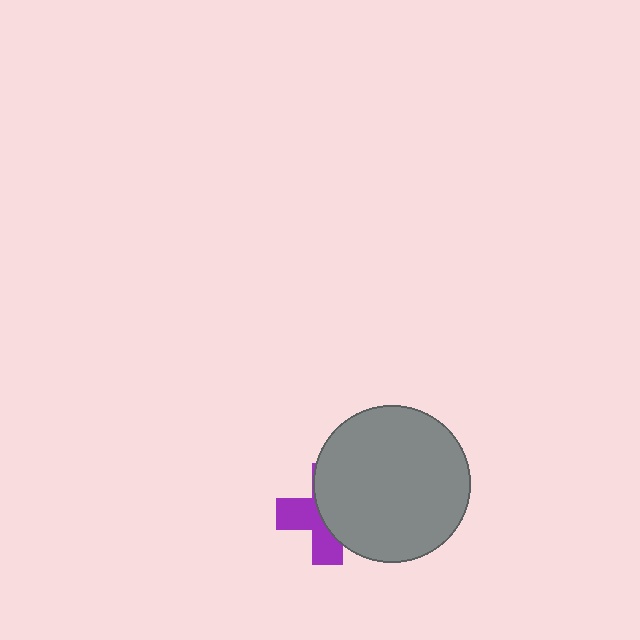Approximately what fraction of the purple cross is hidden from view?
Roughly 55% of the purple cross is hidden behind the gray circle.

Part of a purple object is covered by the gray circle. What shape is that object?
It is a cross.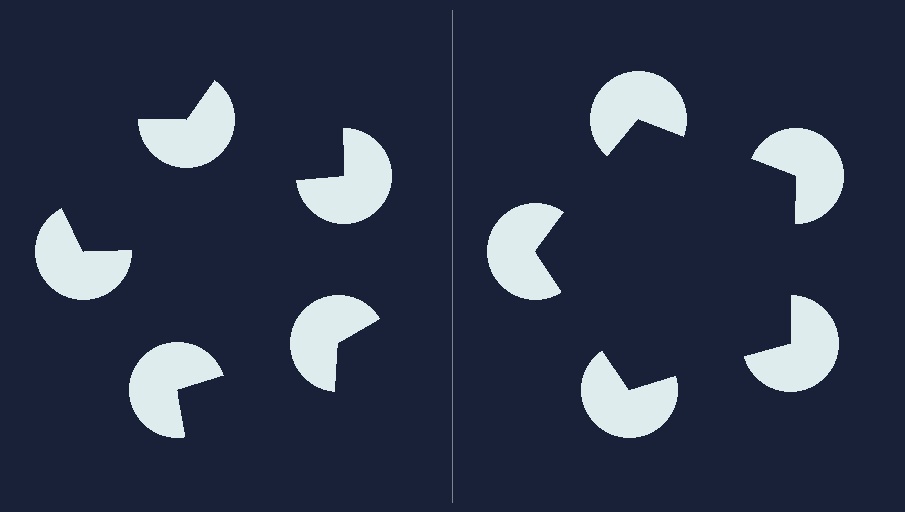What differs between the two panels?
The pac-man discs are positioned identically on both sides; only the wedge orientations differ. On the right they align to a pentagon; on the left they are misaligned.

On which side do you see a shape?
An illusory pentagon appears on the right side. On the left side the wedge cuts are rotated, so no coherent shape forms.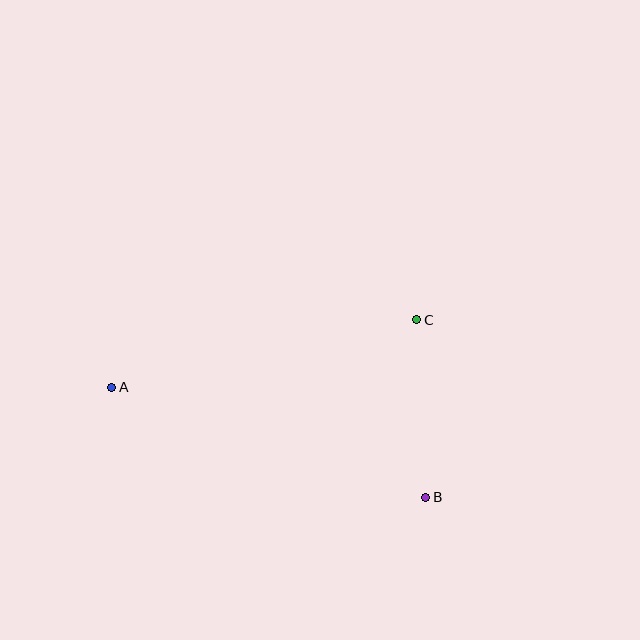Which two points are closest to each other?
Points B and C are closest to each other.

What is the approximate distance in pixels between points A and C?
The distance between A and C is approximately 312 pixels.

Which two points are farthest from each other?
Points A and B are farthest from each other.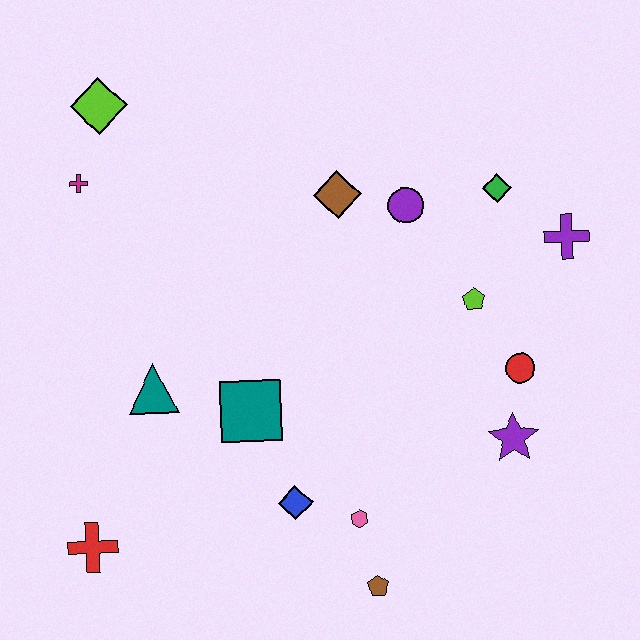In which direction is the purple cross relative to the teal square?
The purple cross is to the right of the teal square.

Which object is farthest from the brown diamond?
The red cross is farthest from the brown diamond.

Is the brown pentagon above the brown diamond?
No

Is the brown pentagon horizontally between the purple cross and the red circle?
No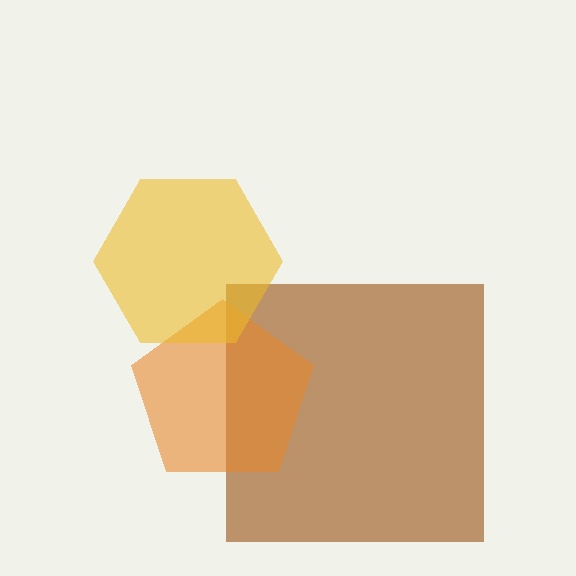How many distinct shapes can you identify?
There are 3 distinct shapes: a brown square, an orange pentagon, a yellow hexagon.